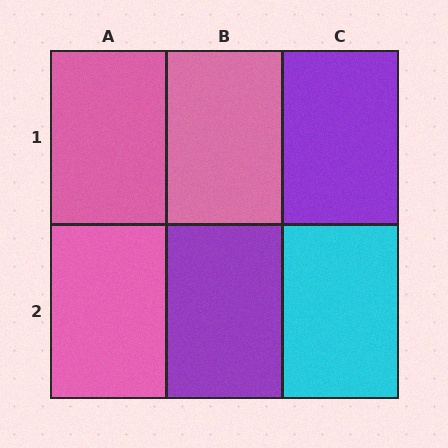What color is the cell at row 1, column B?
Pink.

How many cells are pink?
3 cells are pink.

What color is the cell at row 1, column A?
Pink.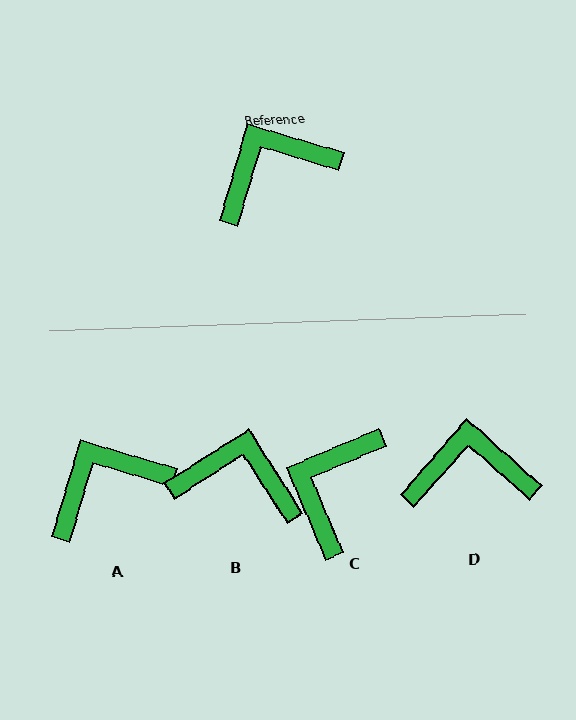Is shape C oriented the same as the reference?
No, it is off by about 39 degrees.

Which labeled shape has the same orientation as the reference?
A.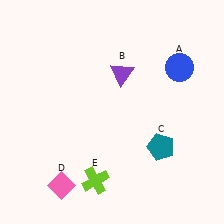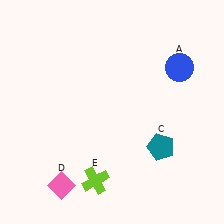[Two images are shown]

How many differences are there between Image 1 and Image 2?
There is 1 difference between the two images.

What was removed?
The purple triangle (B) was removed in Image 2.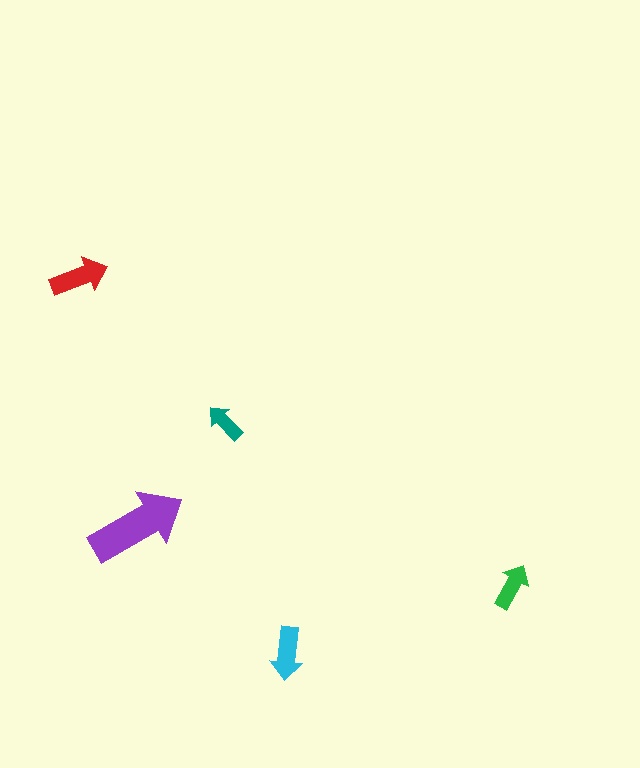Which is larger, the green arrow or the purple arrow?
The purple one.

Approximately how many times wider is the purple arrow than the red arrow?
About 1.5 times wider.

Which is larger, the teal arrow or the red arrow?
The red one.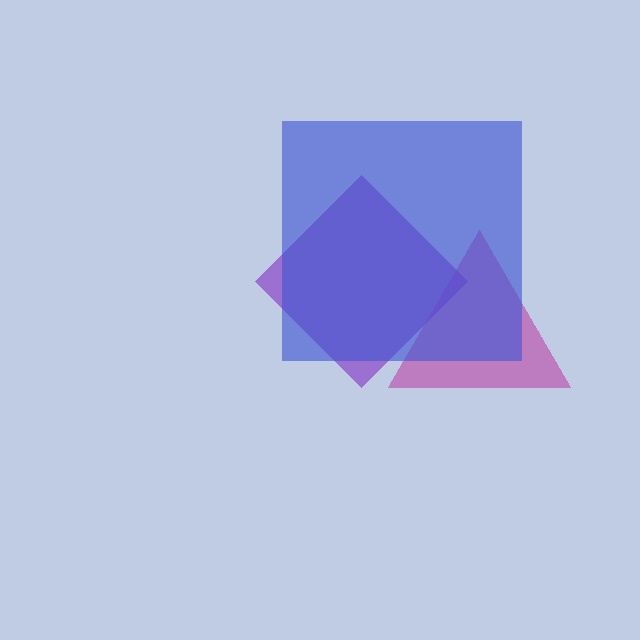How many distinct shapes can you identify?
There are 3 distinct shapes: a magenta triangle, a purple diamond, a blue square.